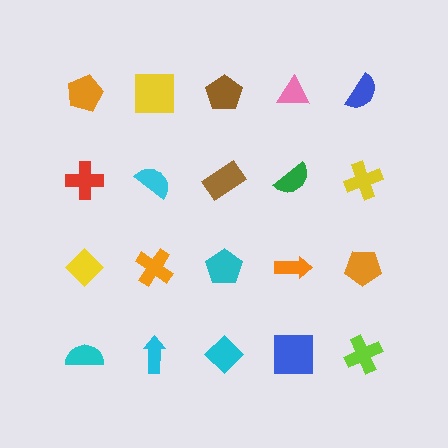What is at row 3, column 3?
A cyan pentagon.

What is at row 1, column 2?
A yellow square.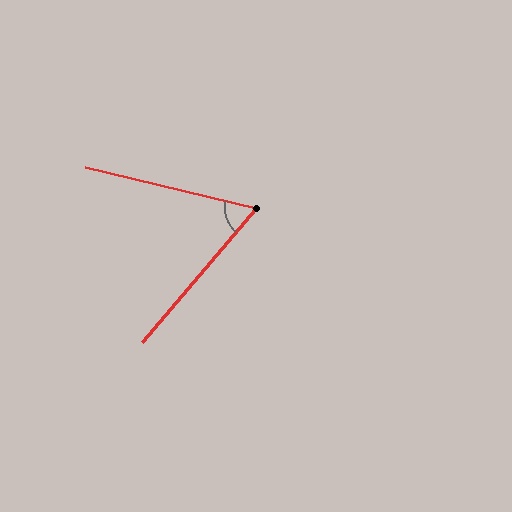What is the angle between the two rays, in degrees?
Approximately 63 degrees.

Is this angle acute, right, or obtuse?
It is acute.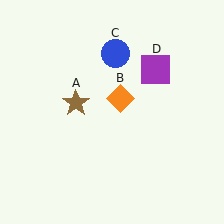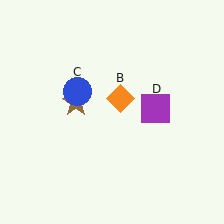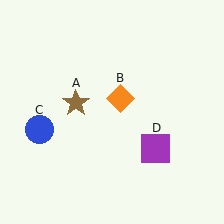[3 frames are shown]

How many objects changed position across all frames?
2 objects changed position: blue circle (object C), purple square (object D).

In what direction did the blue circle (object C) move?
The blue circle (object C) moved down and to the left.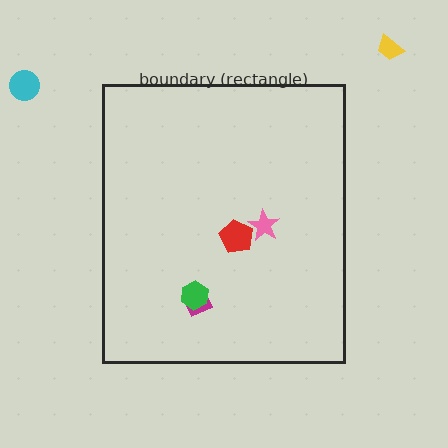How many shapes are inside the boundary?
4 inside, 2 outside.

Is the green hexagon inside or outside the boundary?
Inside.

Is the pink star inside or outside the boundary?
Inside.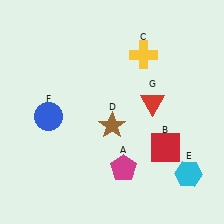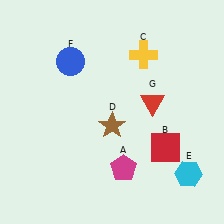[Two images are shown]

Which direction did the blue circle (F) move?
The blue circle (F) moved up.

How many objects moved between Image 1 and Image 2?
1 object moved between the two images.